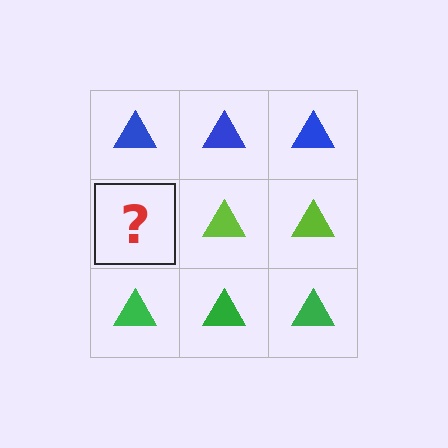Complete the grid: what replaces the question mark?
The question mark should be replaced with a lime triangle.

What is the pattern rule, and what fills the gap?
The rule is that each row has a consistent color. The gap should be filled with a lime triangle.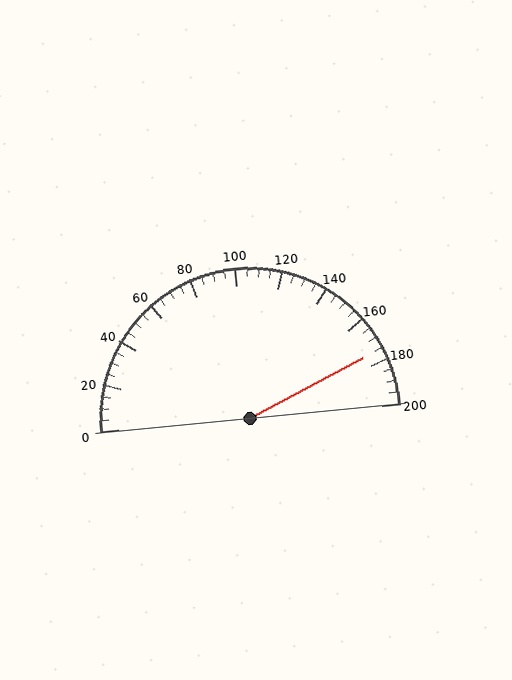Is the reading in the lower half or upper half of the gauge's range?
The reading is in the upper half of the range (0 to 200).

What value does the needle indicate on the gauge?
The needle indicates approximately 175.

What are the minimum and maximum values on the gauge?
The gauge ranges from 0 to 200.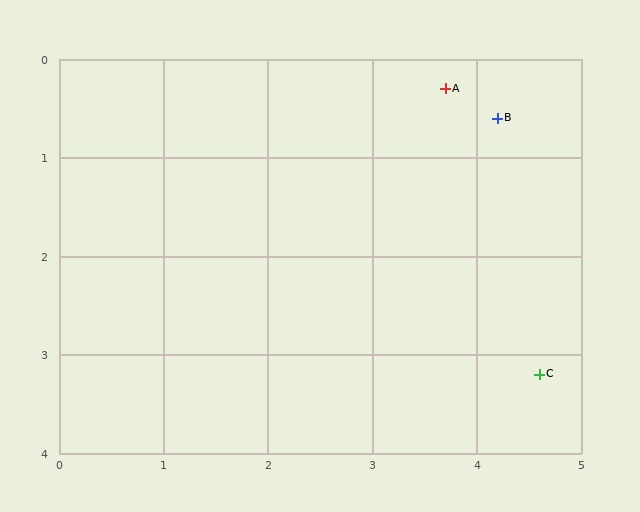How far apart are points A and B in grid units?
Points A and B are about 0.6 grid units apart.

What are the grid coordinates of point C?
Point C is at approximately (4.6, 3.2).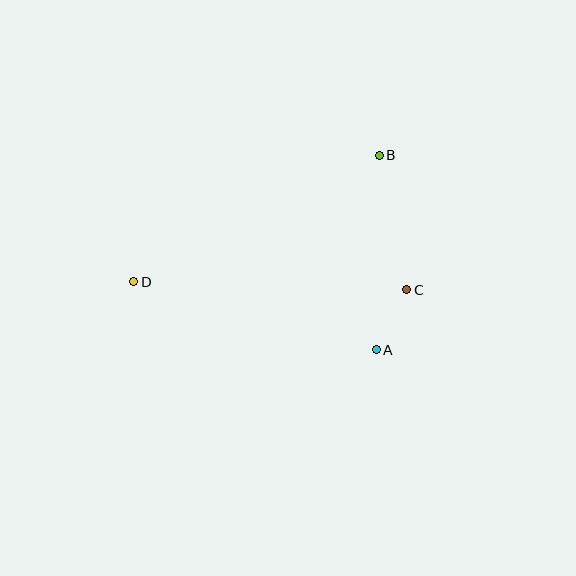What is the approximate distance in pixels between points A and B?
The distance between A and B is approximately 194 pixels.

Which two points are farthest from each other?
Points B and D are farthest from each other.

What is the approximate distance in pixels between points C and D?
The distance between C and D is approximately 273 pixels.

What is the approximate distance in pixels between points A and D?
The distance between A and D is approximately 252 pixels.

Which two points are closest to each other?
Points A and C are closest to each other.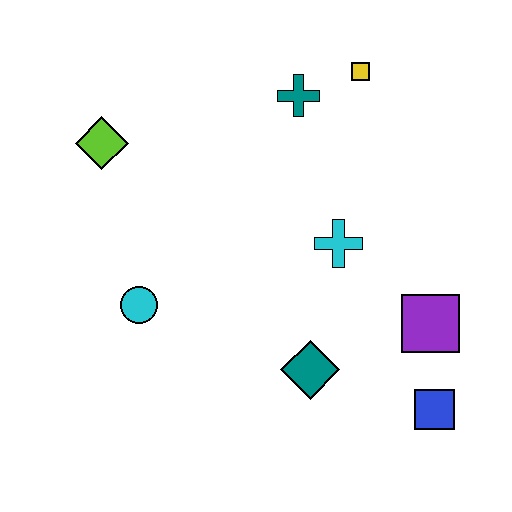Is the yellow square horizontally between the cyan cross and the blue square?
Yes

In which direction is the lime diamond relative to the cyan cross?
The lime diamond is to the left of the cyan cross.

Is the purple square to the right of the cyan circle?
Yes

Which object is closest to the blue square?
The purple square is closest to the blue square.